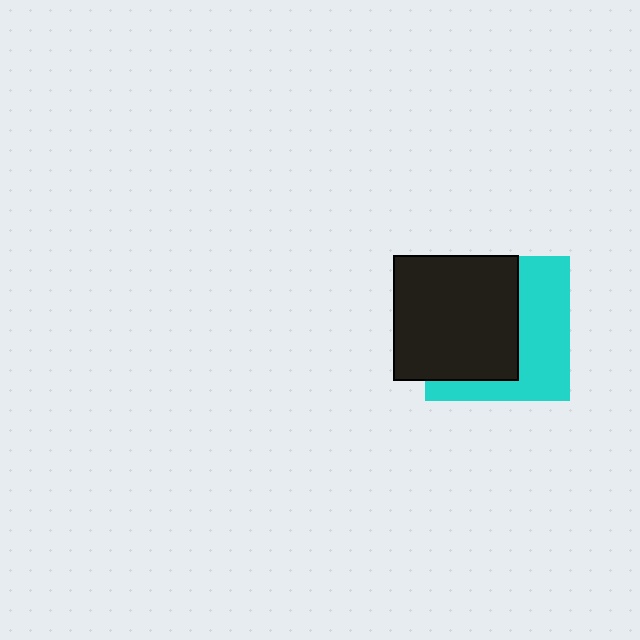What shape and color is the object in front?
The object in front is a black square.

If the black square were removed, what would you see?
You would see the complete cyan square.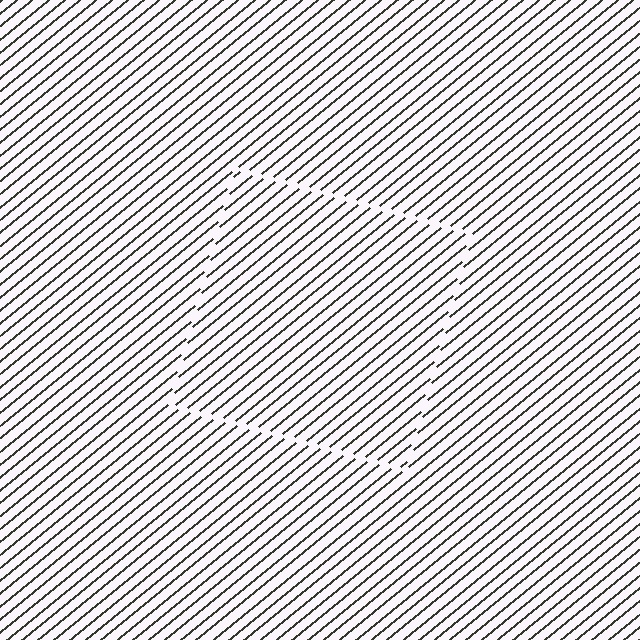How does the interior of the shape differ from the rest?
The interior of the shape contains the same grating, shifted by half a period — the contour is defined by the phase discontinuity where line-ends from the inner and outer gratings abut.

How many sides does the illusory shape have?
4 sides — the line-ends trace a square.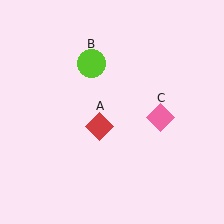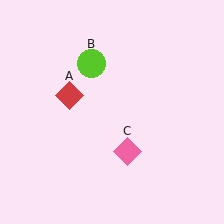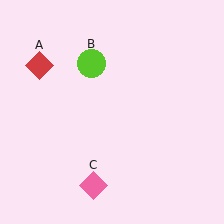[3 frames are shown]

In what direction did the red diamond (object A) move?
The red diamond (object A) moved up and to the left.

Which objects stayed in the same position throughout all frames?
Lime circle (object B) remained stationary.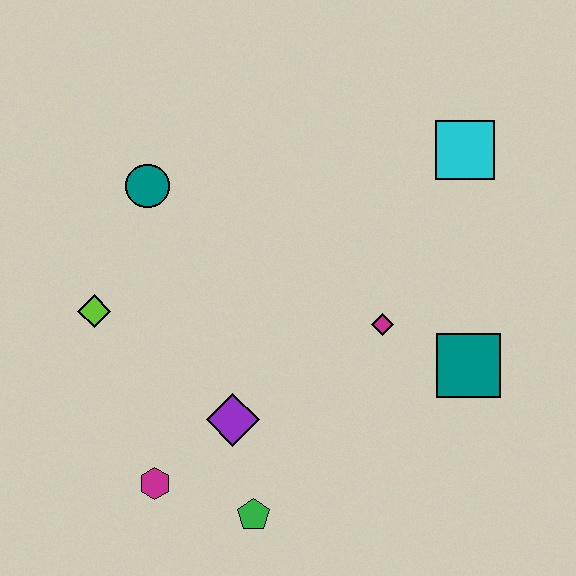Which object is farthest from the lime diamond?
The cyan square is farthest from the lime diamond.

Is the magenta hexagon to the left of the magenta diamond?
Yes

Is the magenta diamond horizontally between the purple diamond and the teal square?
Yes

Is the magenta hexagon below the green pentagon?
No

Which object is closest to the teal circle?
The lime diamond is closest to the teal circle.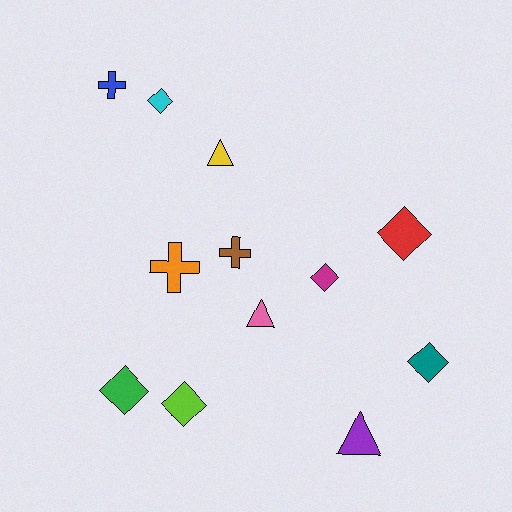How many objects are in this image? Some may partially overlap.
There are 12 objects.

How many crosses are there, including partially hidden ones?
There are 3 crosses.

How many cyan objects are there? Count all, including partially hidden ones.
There is 1 cyan object.